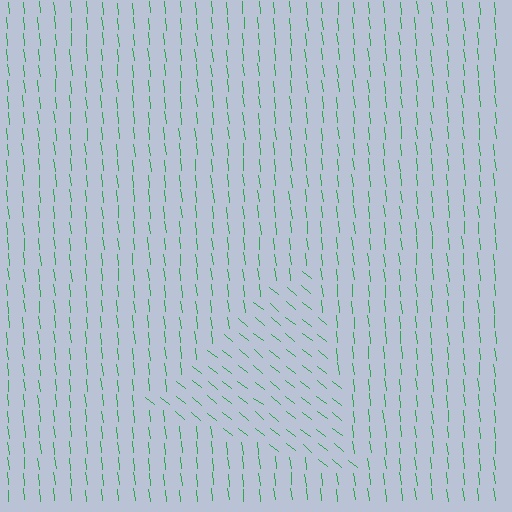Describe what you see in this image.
The image is filled with small green line segments. A triangle region in the image has lines oriented differently from the surrounding lines, creating a visible texture boundary.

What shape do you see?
I see a triangle.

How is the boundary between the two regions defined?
The boundary is defined purely by a change in line orientation (approximately 45 degrees difference). All lines are the same color and thickness.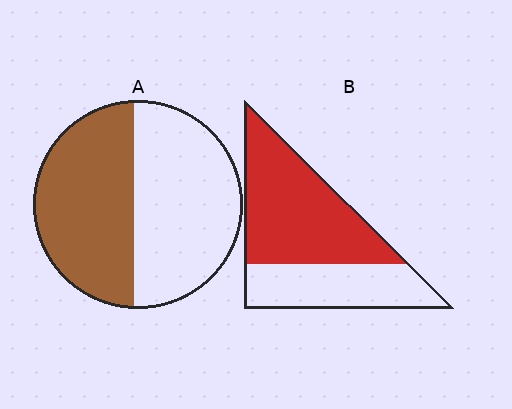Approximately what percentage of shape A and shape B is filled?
A is approximately 50% and B is approximately 60%.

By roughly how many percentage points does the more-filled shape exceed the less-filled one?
By roughly 15 percentage points (B over A).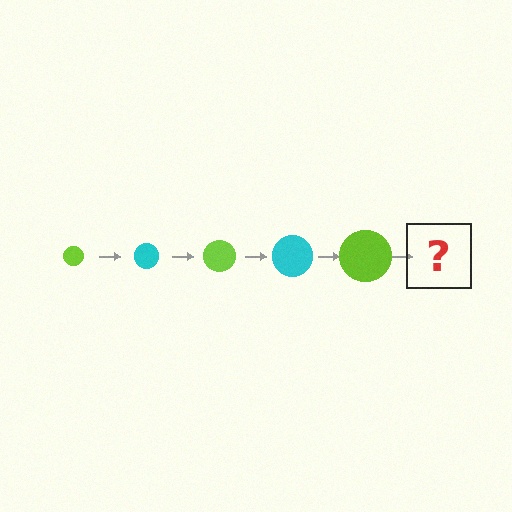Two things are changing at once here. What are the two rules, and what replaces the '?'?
The two rules are that the circle grows larger each step and the color cycles through lime and cyan. The '?' should be a cyan circle, larger than the previous one.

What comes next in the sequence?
The next element should be a cyan circle, larger than the previous one.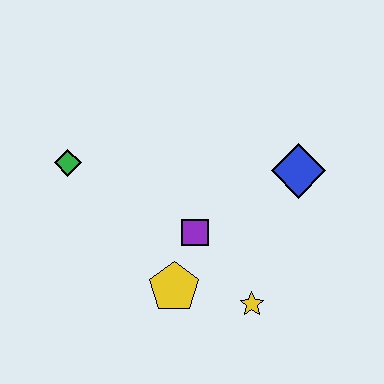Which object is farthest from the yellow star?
The green diamond is farthest from the yellow star.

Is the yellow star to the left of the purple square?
No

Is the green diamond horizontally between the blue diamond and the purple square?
No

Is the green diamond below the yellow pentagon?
No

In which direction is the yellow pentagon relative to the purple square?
The yellow pentagon is below the purple square.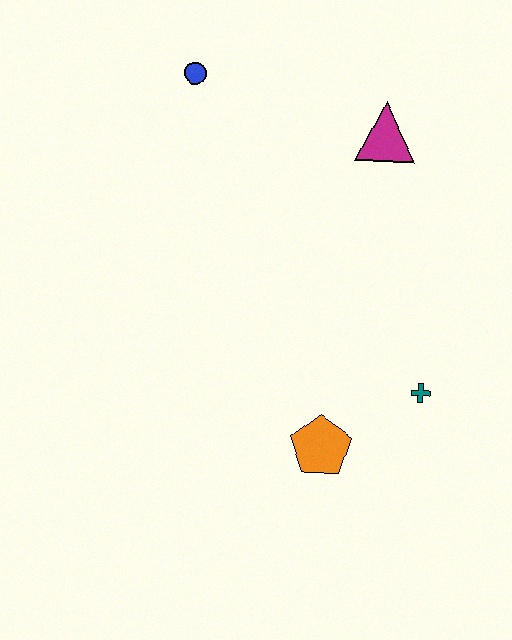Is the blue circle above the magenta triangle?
Yes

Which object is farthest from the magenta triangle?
The orange pentagon is farthest from the magenta triangle.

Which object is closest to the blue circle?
The magenta triangle is closest to the blue circle.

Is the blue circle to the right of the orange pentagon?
No